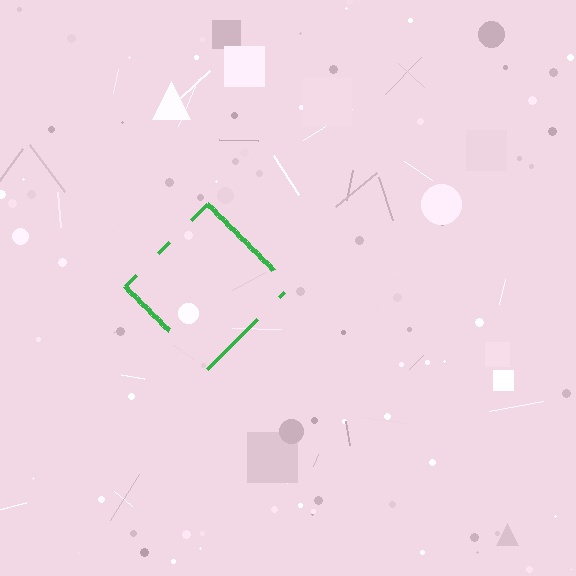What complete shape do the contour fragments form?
The contour fragments form a diamond.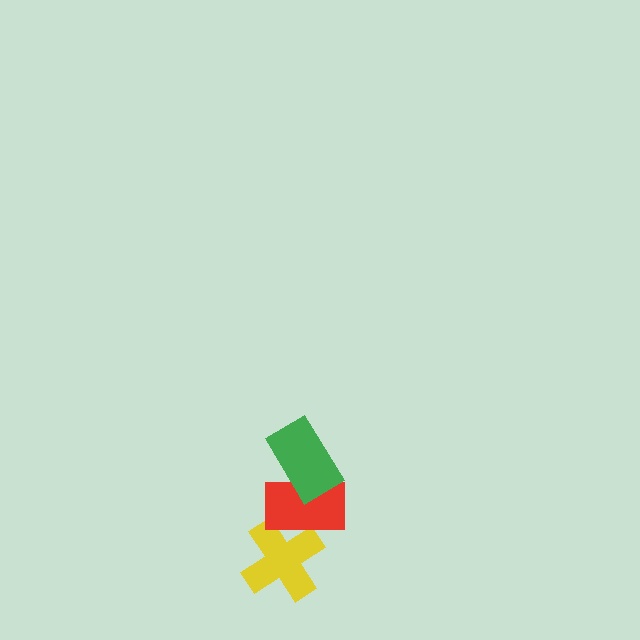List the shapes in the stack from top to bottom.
From top to bottom: the green rectangle, the red rectangle, the yellow cross.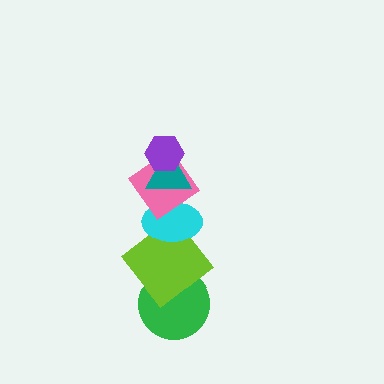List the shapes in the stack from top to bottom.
From top to bottom: the purple hexagon, the teal triangle, the pink diamond, the cyan ellipse, the lime diamond, the green circle.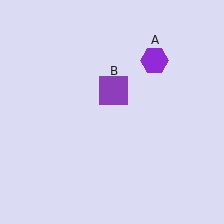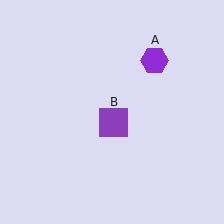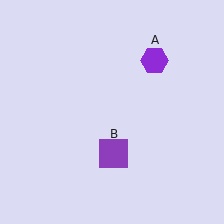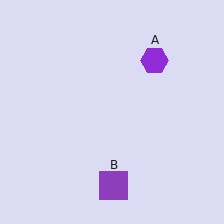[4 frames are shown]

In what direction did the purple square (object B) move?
The purple square (object B) moved down.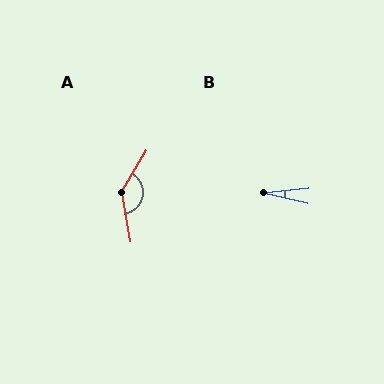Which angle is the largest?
A, at approximately 140 degrees.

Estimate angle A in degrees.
Approximately 140 degrees.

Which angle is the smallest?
B, at approximately 19 degrees.